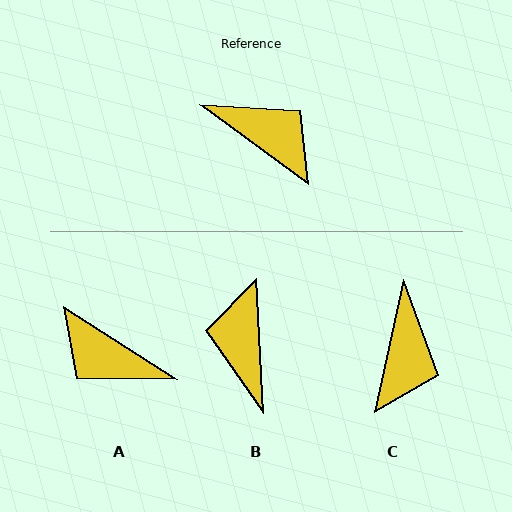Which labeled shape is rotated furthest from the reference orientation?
A, about 177 degrees away.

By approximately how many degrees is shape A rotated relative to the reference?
Approximately 177 degrees clockwise.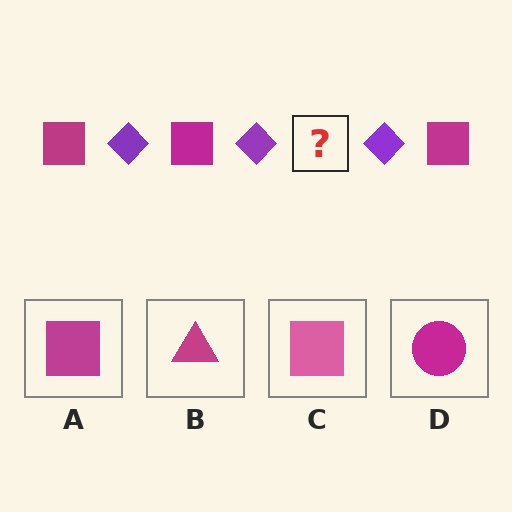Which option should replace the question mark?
Option A.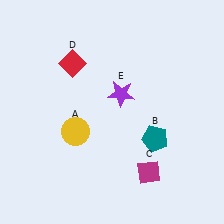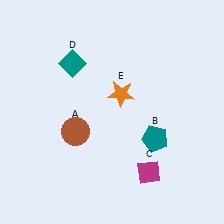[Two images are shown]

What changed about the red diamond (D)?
In Image 1, D is red. In Image 2, it changed to teal.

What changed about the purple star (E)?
In Image 1, E is purple. In Image 2, it changed to orange.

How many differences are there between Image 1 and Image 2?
There are 3 differences between the two images.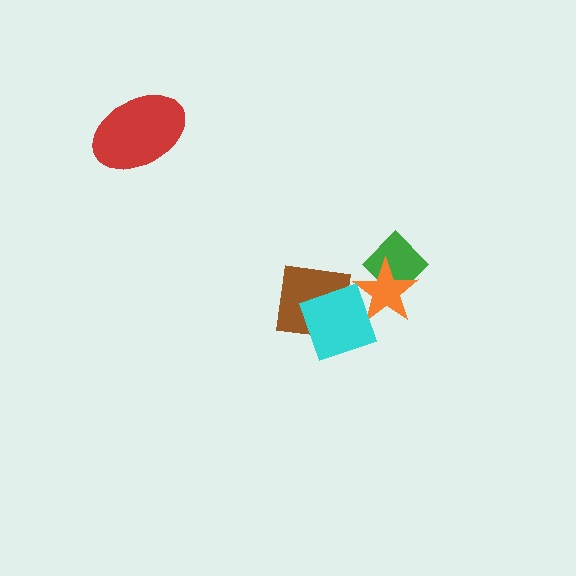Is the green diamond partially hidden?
Yes, it is partially covered by another shape.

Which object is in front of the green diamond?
The orange star is in front of the green diamond.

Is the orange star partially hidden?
Yes, it is partially covered by another shape.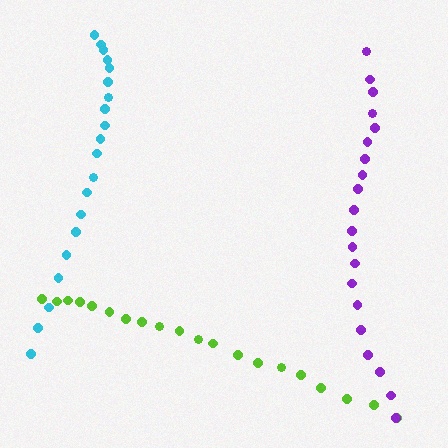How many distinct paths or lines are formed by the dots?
There are 3 distinct paths.